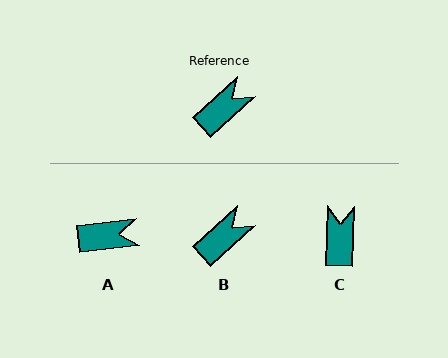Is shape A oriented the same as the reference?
No, it is off by about 35 degrees.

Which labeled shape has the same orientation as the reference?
B.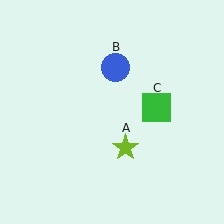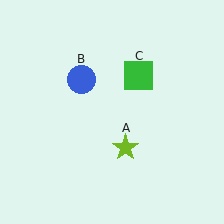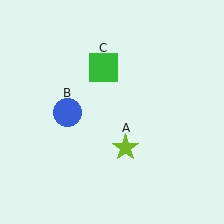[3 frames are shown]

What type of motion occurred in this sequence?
The blue circle (object B), green square (object C) rotated counterclockwise around the center of the scene.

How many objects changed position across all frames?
2 objects changed position: blue circle (object B), green square (object C).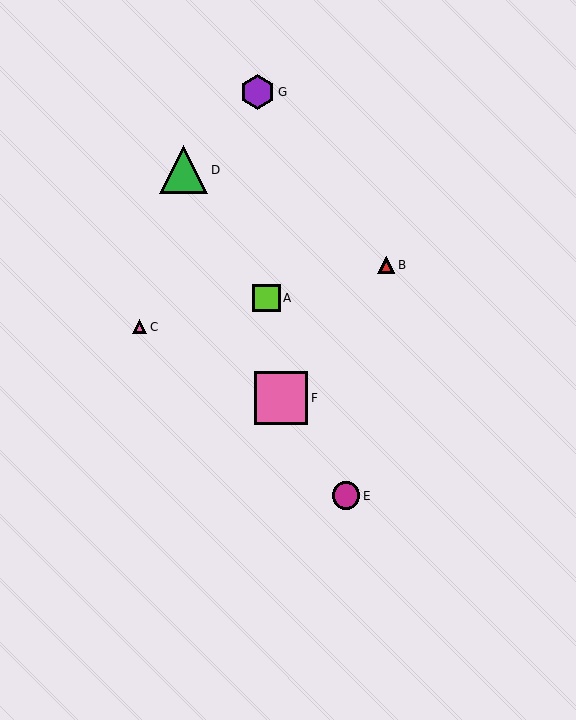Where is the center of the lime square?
The center of the lime square is at (267, 298).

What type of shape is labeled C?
Shape C is a pink triangle.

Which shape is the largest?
The pink square (labeled F) is the largest.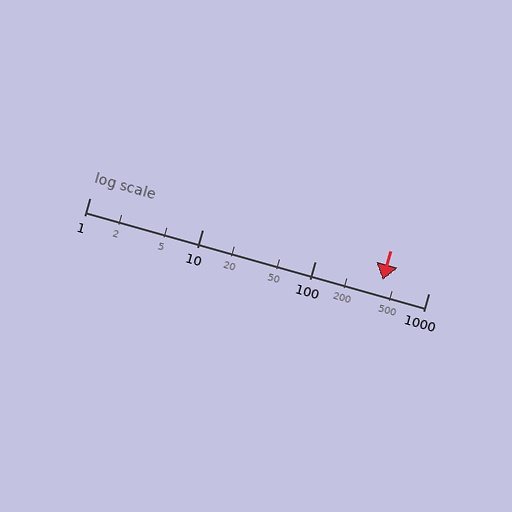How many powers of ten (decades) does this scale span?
The scale spans 3 decades, from 1 to 1000.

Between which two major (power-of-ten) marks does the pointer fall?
The pointer is between 100 and 1000.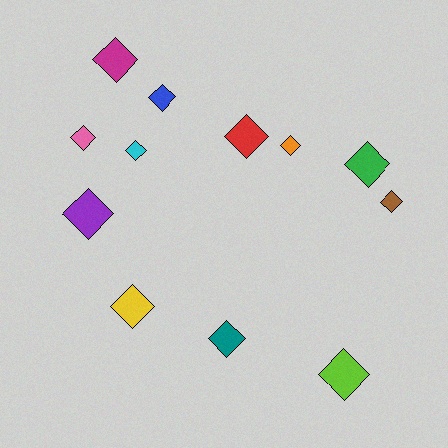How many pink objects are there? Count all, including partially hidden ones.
There is 1 pink object.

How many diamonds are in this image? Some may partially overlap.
There are 12 diamonds.